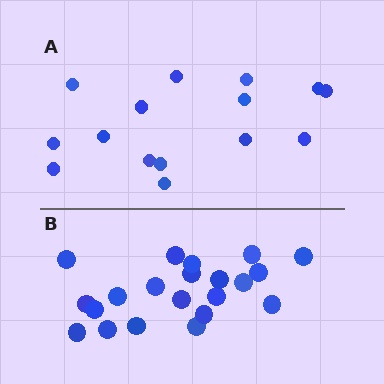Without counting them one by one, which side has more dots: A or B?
Region B (the bottom region) has more dots.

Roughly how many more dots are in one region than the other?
Region B has about 6 more dots than region A.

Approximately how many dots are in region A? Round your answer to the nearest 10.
About 20 dots. (The exact count is 15, which rounds to 20.)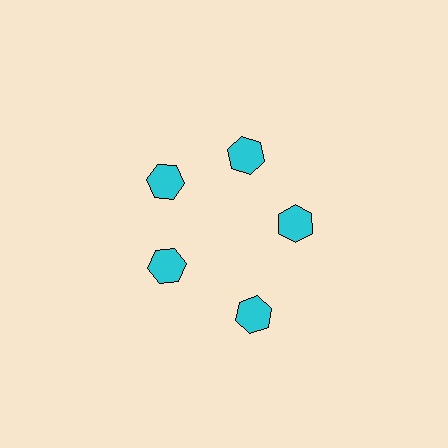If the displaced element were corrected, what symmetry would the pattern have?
It would have 5-fold rotational symmetry — the pattern would map onto itself every 72 degrees.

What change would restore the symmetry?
The symmetry would be restored by moving it inward, back onto the ring so that all 5 hexagons sit at equal angles and equal distance from the center.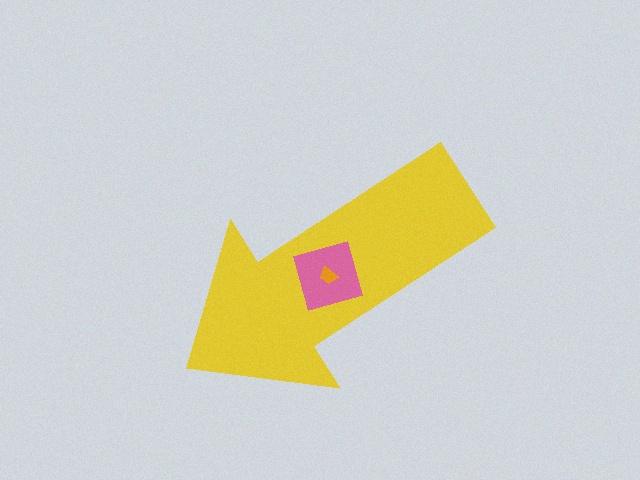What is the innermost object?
The orange trapezoid.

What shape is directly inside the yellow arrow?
The pink diamond.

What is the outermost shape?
The yellow arrow.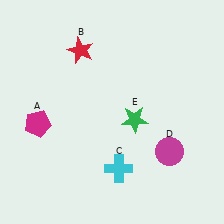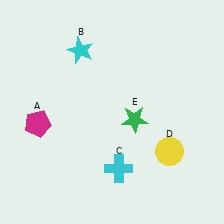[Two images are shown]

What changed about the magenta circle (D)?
In Image 1, D is magenta. In Image 2, it changed to yellow.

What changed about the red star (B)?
In Image 1, B is red. In Image 2, it changed to cyan.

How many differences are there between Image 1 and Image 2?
There are 2 differences between the two images.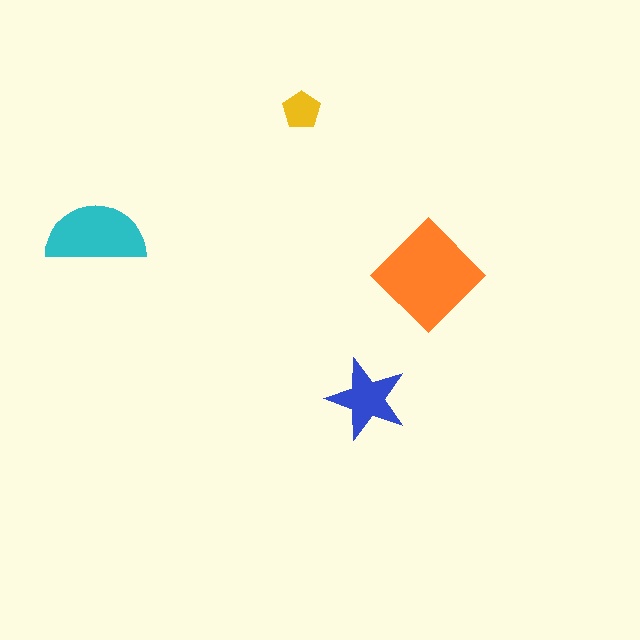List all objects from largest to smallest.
The orange diamond, the cyan semicircle, the blue star, the yellow pentagon.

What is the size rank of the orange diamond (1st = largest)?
1st.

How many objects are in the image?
There are 4 objects in the image.